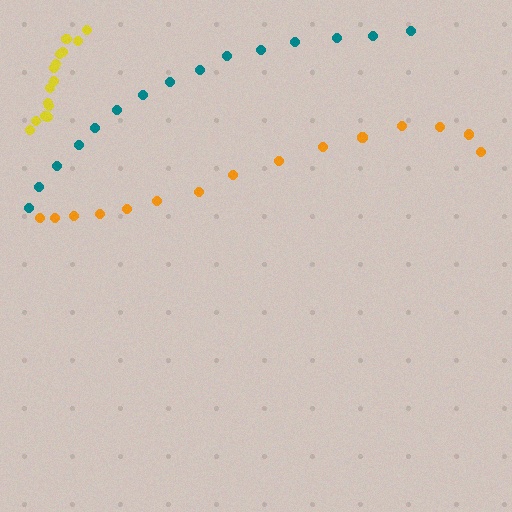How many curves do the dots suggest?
There are 3 distinct paths.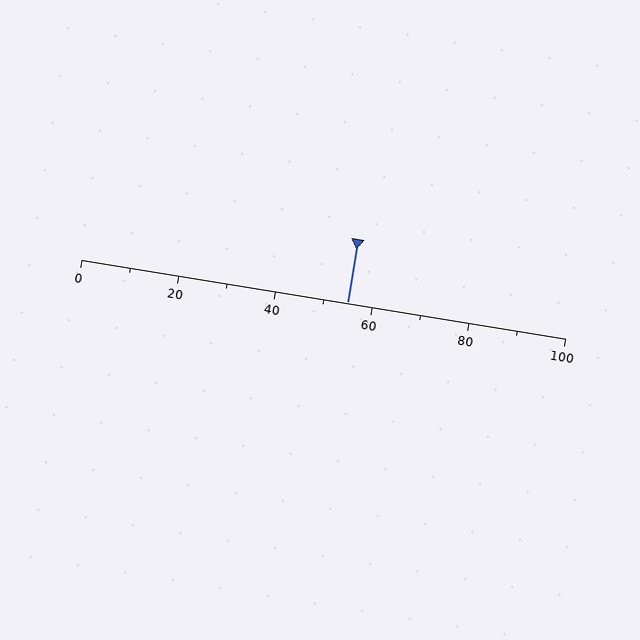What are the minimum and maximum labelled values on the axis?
The axis runs from 0 to 100.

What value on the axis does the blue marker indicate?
The marker indicates approximately 55.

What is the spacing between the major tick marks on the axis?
The major ticks are spaced 20 apart.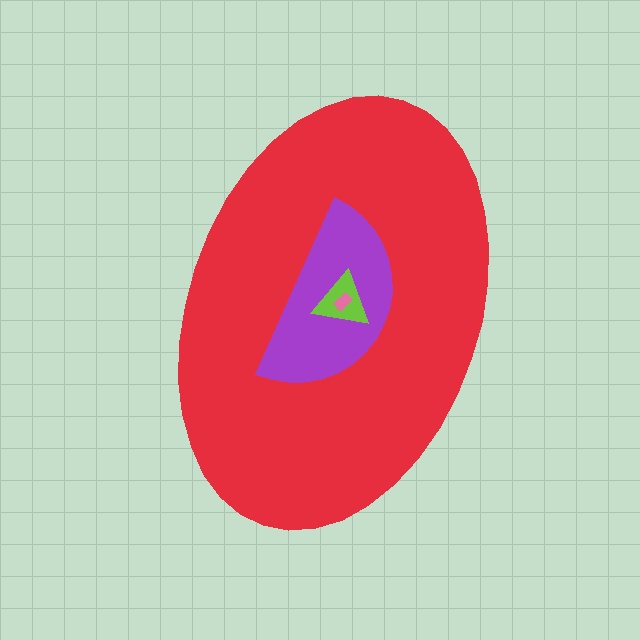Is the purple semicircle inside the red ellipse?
Yes.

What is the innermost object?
The pink rectangle.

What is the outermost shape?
The red ellipse.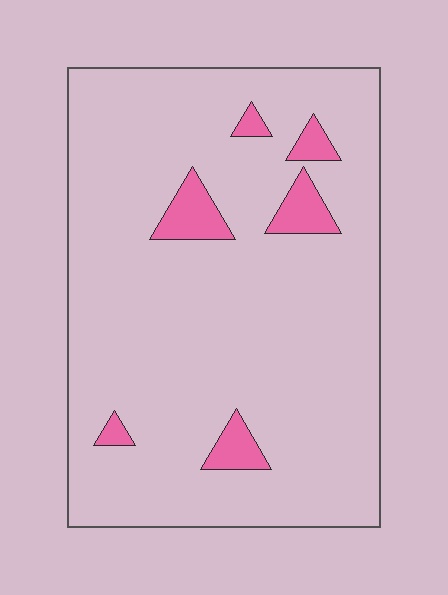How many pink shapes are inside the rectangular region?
6.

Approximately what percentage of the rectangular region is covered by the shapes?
Approximately 10%.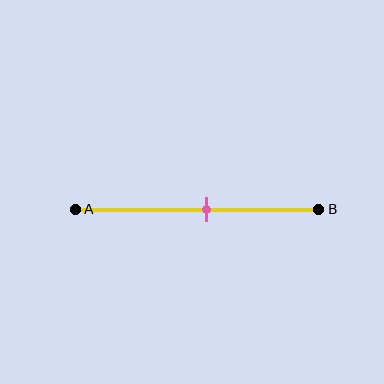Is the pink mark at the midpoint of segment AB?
No, the mark is at about 55% from A, not at the 50% midpoint.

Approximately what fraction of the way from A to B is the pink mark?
The pink mark is approximately 55% of the way from A to B.